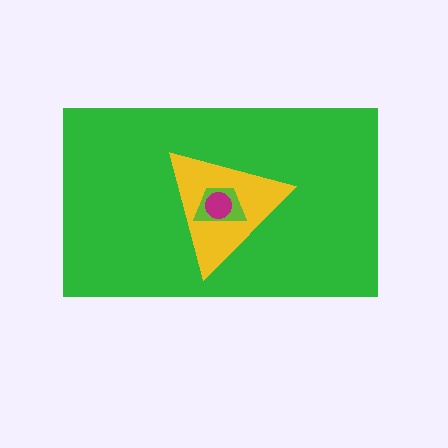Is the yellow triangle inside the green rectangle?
Yes.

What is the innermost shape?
The magenta circle.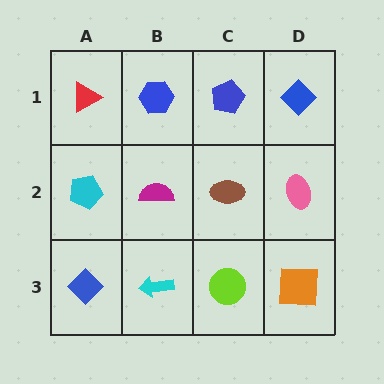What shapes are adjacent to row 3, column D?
A pink ellipse (row 2, column D), a lime circle (row 3, column C).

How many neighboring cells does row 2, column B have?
4.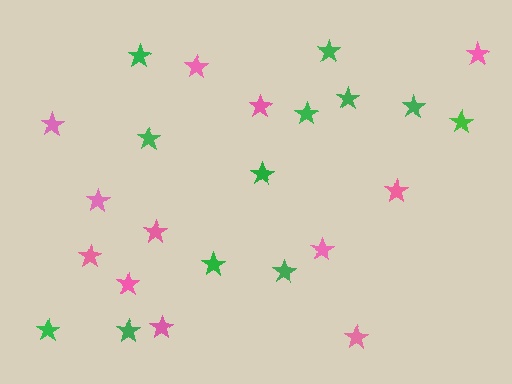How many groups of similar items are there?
There are 2 groups: one group of pink stars (12) and one group of green stars (12).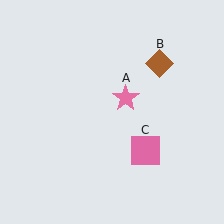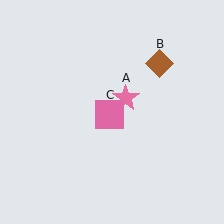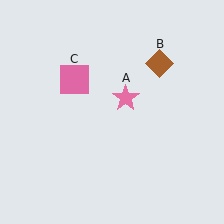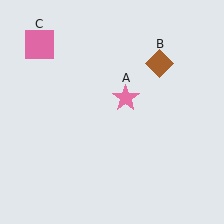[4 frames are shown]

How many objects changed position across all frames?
1 object changed position: pink square (object C).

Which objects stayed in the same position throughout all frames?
Pink star (object A) and brown diamond (object B) remained stationary.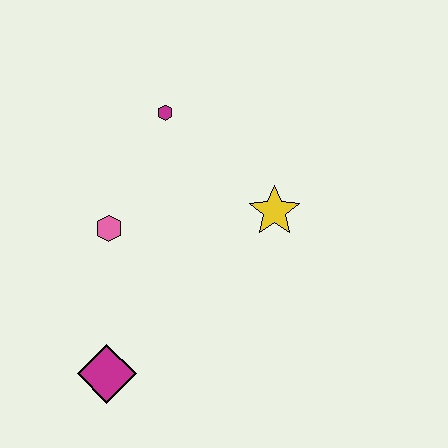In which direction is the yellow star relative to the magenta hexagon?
The yellow star is to the right of the magenta hexagon.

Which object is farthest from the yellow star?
The magenta diamond is farthest from the yellow star.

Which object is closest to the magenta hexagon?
The pink hexagon is closest to the magenta hexagon.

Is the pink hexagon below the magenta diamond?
No